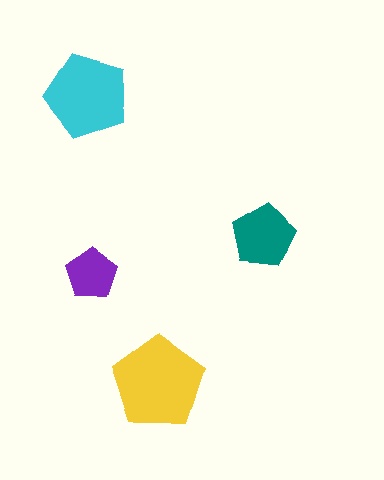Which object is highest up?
The cyan pentagon is topmost.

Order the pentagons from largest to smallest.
the yellow one, the cyan one, the teal one, the purple one.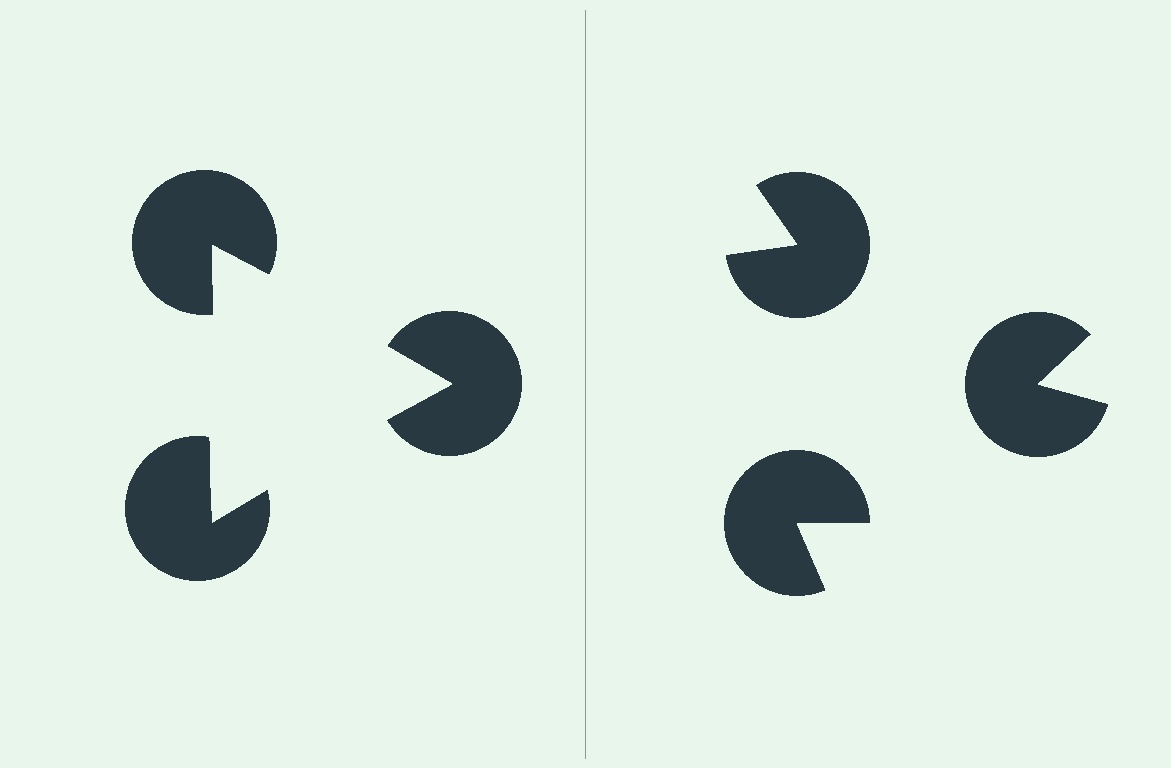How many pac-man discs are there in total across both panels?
6 — 3 on each side.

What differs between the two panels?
The pac-man discs are positioned identically on both sides; only the wedge orientations differ. On the left they align to a triangle; on the right they are misaligned.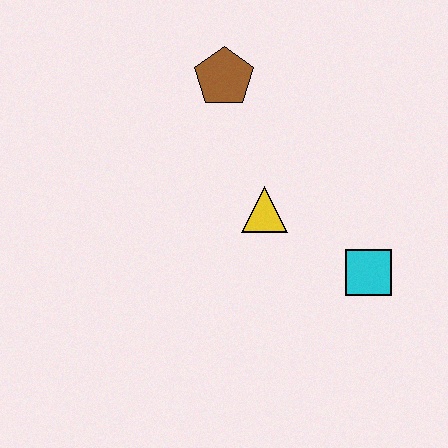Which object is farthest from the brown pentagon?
The cyan square is farthest from the brown pentagon.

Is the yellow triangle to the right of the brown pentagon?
Yes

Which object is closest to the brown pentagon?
The yellow triangle is closest to the brown pentagon.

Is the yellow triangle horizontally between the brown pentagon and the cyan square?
Yes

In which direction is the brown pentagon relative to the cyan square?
The brown pentagon is above the cyan square.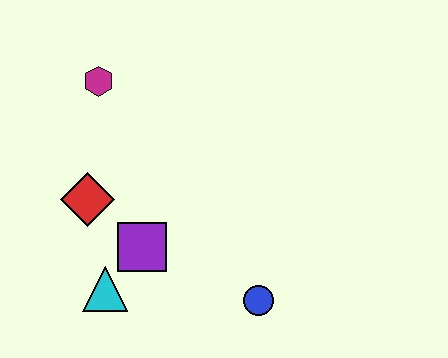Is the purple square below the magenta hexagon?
Yes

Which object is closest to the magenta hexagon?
The red diamond is closest to the magenta hexagon.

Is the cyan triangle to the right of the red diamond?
Yes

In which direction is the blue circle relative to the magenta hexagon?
The blue circle is below the magenta hexagon.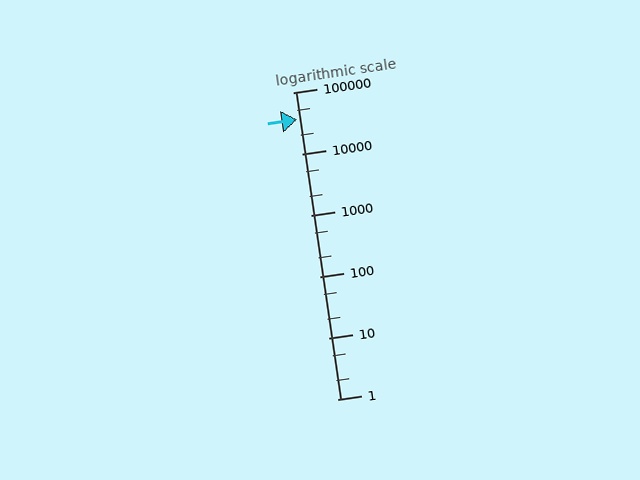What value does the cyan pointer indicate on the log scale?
The pointer indicates approximately 36000.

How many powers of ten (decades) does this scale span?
The scale spans 5 decades, from 1 to 100000.